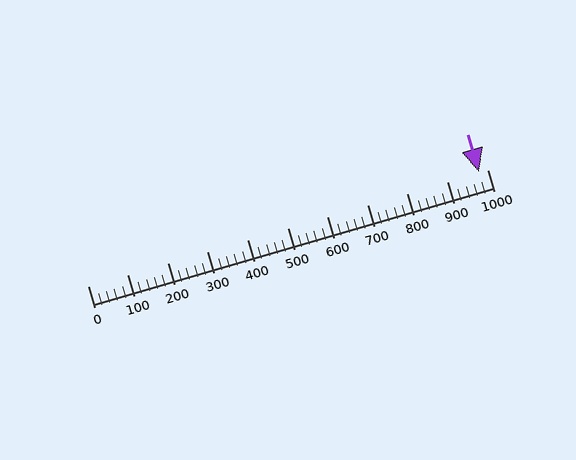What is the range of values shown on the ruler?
The ruler shows values from 0 to 1000.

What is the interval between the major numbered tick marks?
The major tick marks are spaced 100 units apart.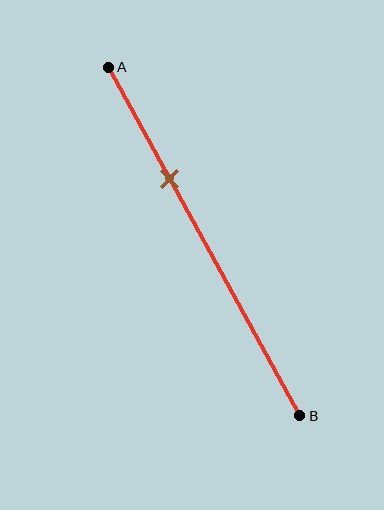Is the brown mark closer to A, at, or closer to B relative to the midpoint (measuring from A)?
The brown mark is closer to point A than the midpoint of segment AB.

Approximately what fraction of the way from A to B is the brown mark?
The brown mark is approximately 30% of the way from A to B.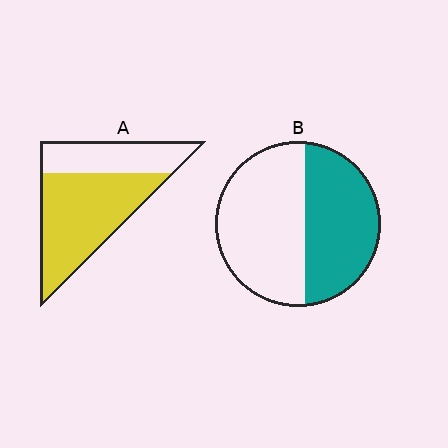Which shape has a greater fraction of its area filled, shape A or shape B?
Shape A.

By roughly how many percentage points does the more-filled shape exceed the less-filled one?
By roughly 20 percentage points (A over B).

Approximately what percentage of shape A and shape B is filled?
A is approximately 65% and B is approximately 45%.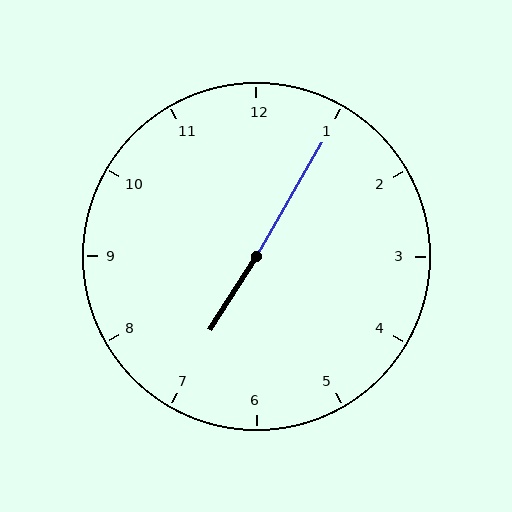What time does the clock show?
7:05.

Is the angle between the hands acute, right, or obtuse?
It is obtuse.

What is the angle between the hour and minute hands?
Approximately 178 degrees.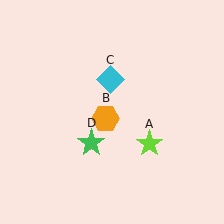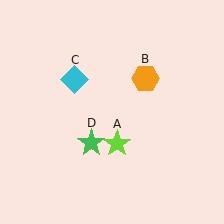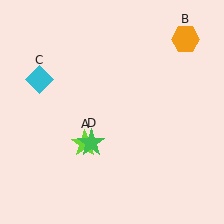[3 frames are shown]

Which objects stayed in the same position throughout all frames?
Green star (object D) remained stationary.